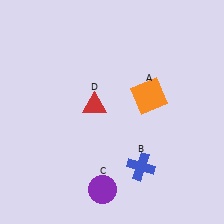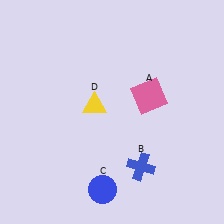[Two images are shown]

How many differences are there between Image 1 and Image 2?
There are 3 differences between the two images.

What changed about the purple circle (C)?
In Image 1, C is purple. In Image 2, it changed to blue.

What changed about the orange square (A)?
In Image 1, A is orange. In Image 2, it changed to pink.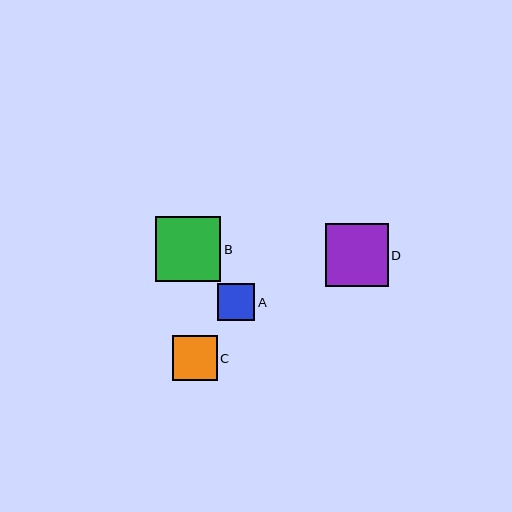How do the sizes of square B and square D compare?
Square B and square D are approximately the same size.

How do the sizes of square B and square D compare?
Square B and square D are approximately the same size.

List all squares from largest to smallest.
From largest to smallest: B, D, C, A.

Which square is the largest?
Square B is the largest with a size of approximately 65 pixels.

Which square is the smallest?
Square A is the smallest with a size of approximately 37 pixels.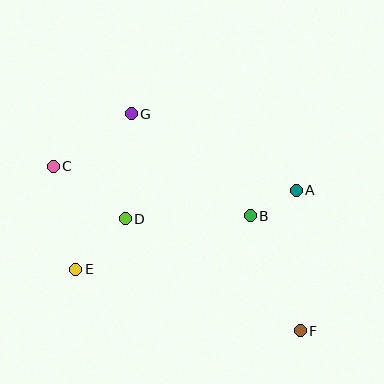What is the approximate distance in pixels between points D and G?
The distance between D and G is approximately 105 pixels.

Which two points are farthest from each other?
Points C and F are farthest from each other.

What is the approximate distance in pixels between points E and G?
The distance between E and G is approximately 165 pixels.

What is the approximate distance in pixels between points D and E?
The distance between D and E is approximately 71 pixels.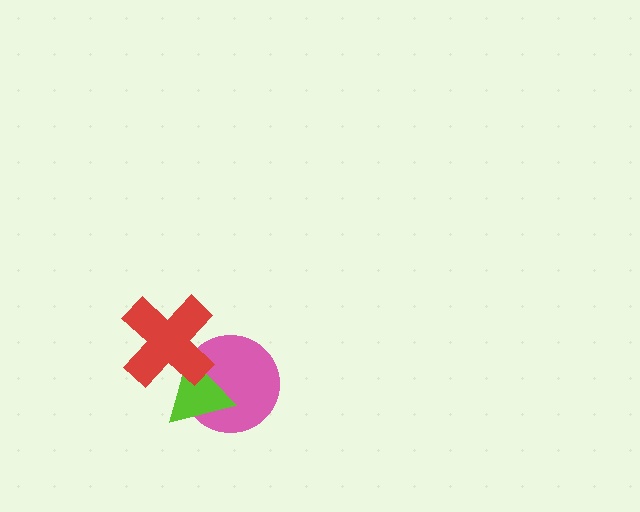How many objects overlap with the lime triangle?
2 objects overlap with the lime triangle.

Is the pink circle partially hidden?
Yes, it is partially covered by another shape.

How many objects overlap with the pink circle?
2 objects overlap with the pink circle.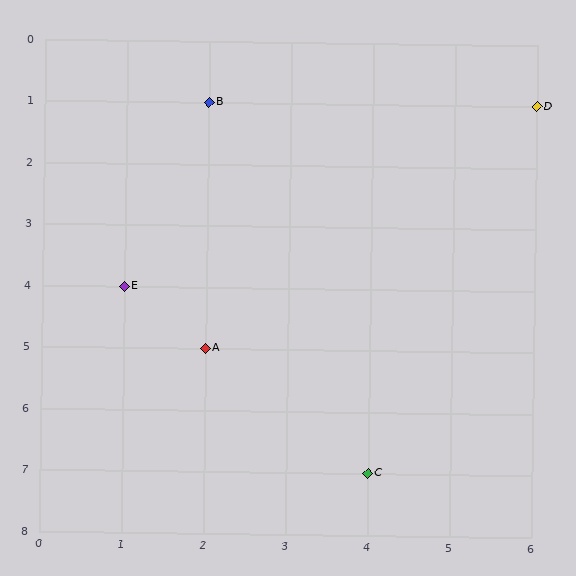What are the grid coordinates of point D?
Point D is at grid coordinates (6, 1).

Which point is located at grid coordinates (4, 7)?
Point C is at (4, 7).